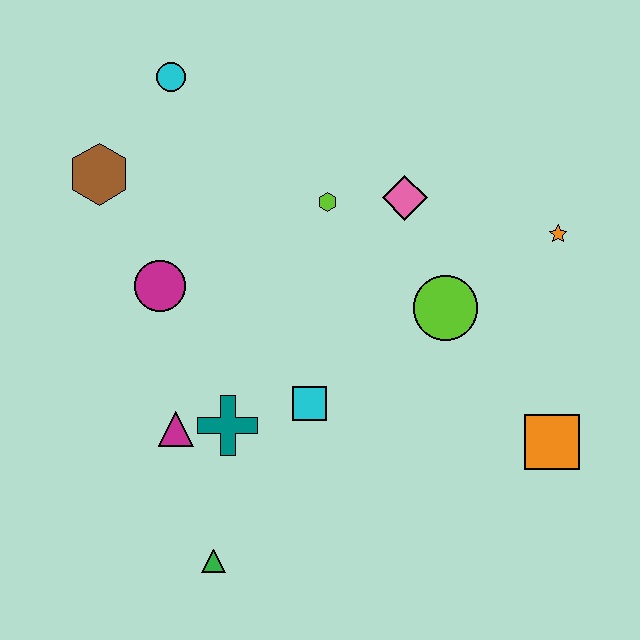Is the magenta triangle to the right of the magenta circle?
Yes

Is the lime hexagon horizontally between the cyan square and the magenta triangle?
No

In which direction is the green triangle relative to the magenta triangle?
The green triangle is below the magenta triangle.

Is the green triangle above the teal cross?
No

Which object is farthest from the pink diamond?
The green triangle is farthest from the pink diamond.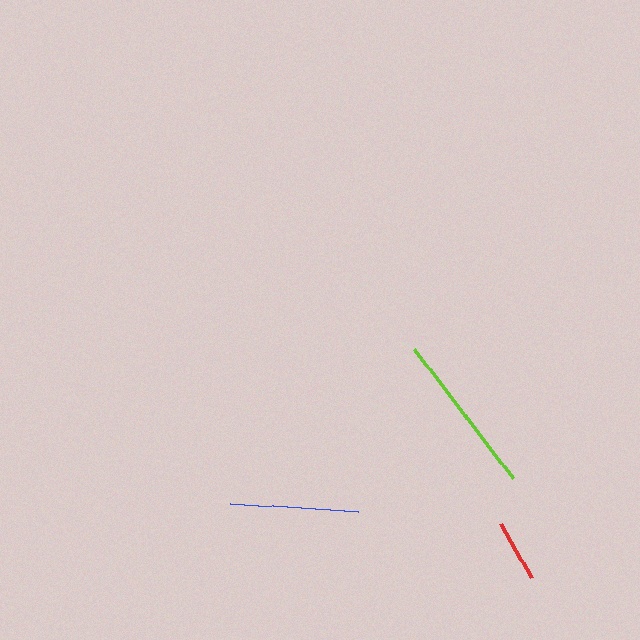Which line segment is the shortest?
The red line is the shortest at approximately 61 pixels.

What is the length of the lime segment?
The lime segment is approximately 162 pixels long.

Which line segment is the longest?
The lime line is the longest at approximately 162 pixels.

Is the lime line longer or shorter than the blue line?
The lime line is longer than the blue line.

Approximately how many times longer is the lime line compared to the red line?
The lime line is approximately 2.6 times the length of the red line.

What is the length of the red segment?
The red segment is approximately 61 pixels long.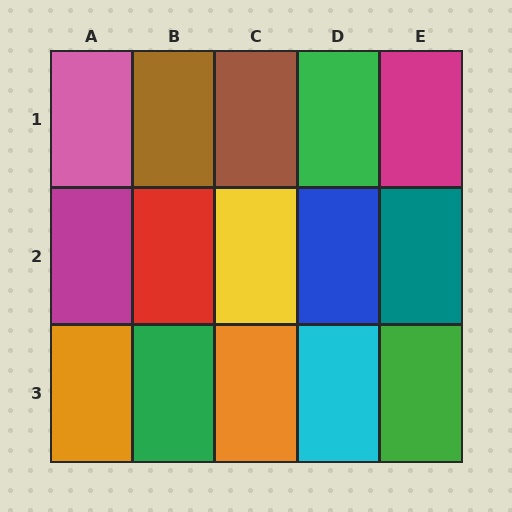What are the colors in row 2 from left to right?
Magenta, red, yellow, blue, teal.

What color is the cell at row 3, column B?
Green.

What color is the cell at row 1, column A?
Pink.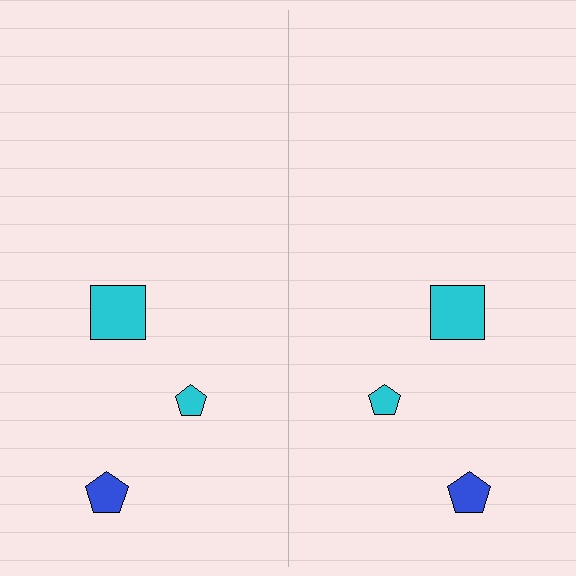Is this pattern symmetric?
Yes, this pattern has bilateral (reflection) symmetry.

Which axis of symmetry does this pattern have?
The pattern has a vertical axis of symmetry running through the center of the image.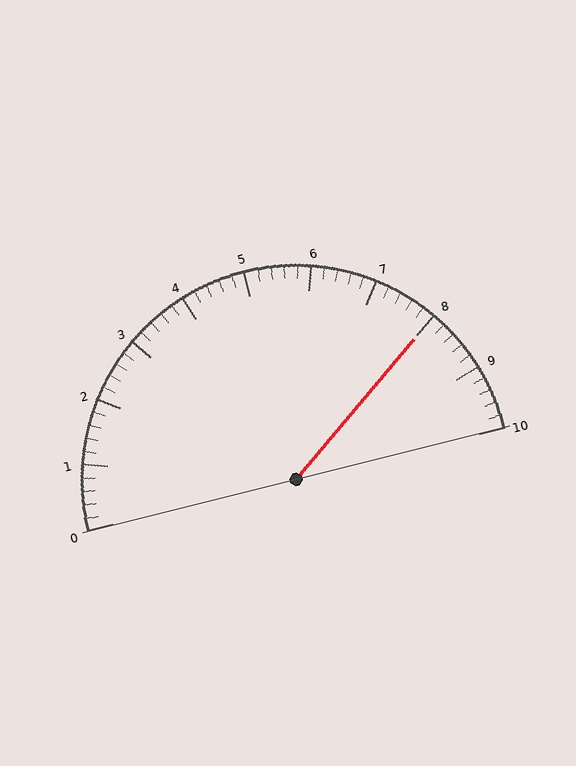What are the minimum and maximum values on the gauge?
The gauge ranges from 0 to 10.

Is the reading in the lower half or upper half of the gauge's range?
The reading is in the upper half of the range (0 to 10).